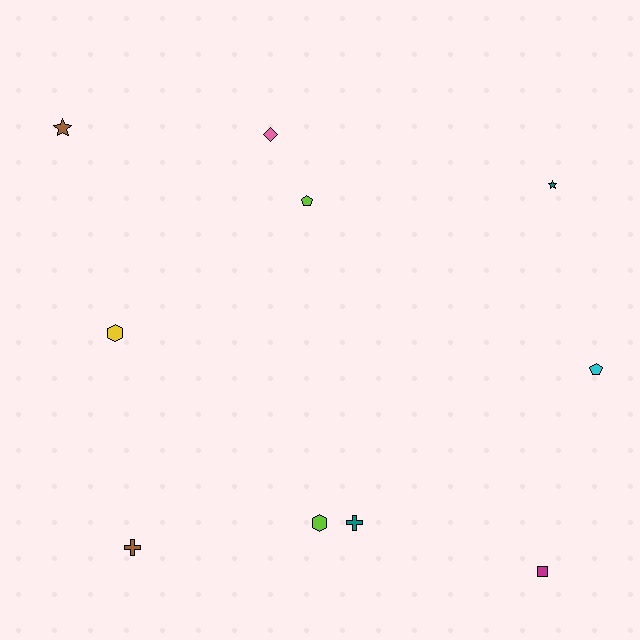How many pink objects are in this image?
There is 1 pink object.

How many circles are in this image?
There are no circles.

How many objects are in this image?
There are 10 objects.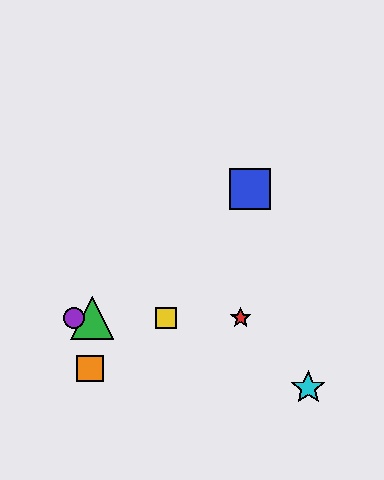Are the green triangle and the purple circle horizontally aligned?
Yes, both are at y≈318.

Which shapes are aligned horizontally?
The red star, the green triangle, the yellow square, the purple circle are aligned horizontally.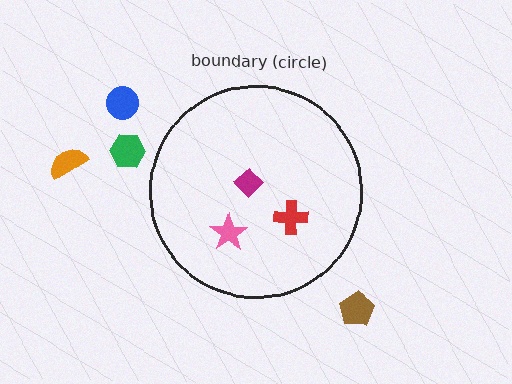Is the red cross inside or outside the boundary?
Inside.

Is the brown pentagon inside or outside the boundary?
Outside.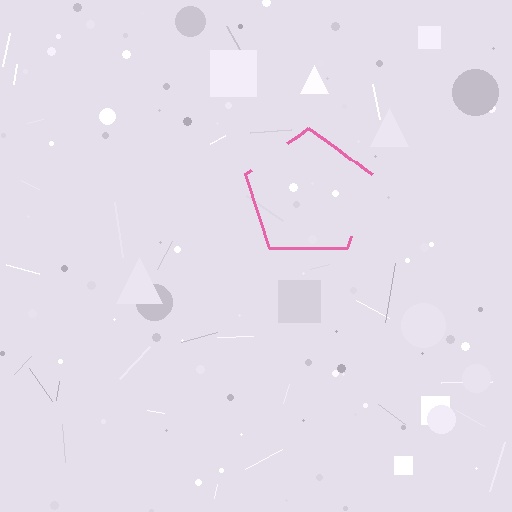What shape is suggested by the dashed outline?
The dashed outline suggests a pentagon.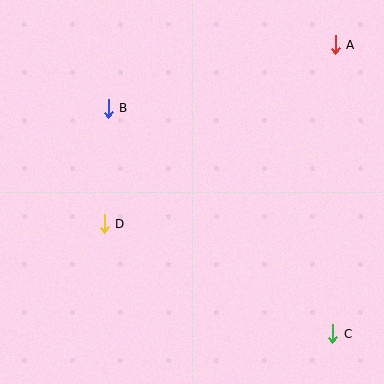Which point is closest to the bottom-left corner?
Point D is closest to the bottom-left corner.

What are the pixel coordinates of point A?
Point A is at (335, 45).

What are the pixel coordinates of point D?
Point D is at (104, 224).